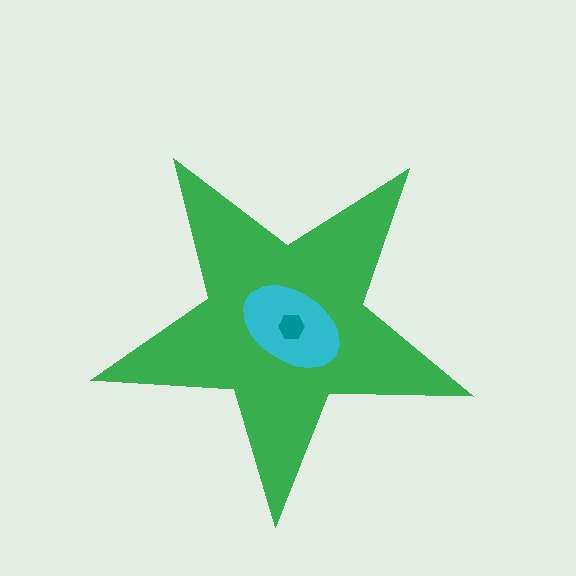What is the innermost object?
The teal hexagon.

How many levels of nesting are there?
3.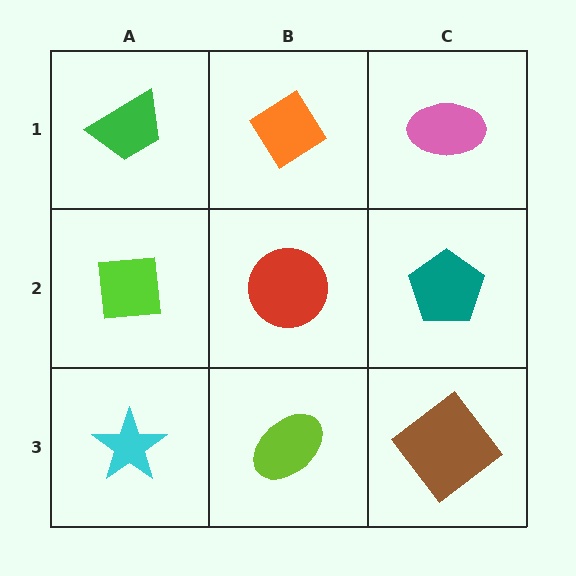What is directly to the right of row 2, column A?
A red circle.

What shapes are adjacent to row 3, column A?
A lime square (row 2, column A), a lime ellipse (row 3, column B).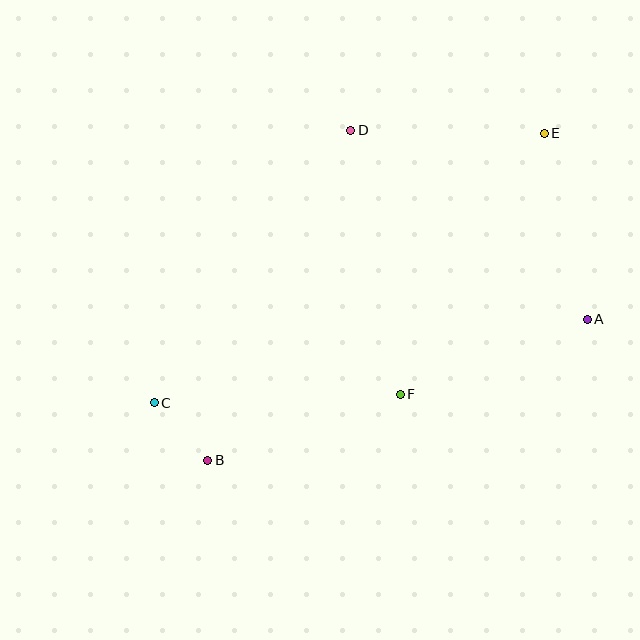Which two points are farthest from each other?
Points C and E are farthest from each other.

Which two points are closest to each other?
Points B and C are closest to each other.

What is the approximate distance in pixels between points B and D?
The distance between B and D is approximately 360 pixels.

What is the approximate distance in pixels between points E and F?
The distance between E and F is approximately 298 pixels.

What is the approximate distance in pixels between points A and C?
The distance between A and C is approximately 441 pixels.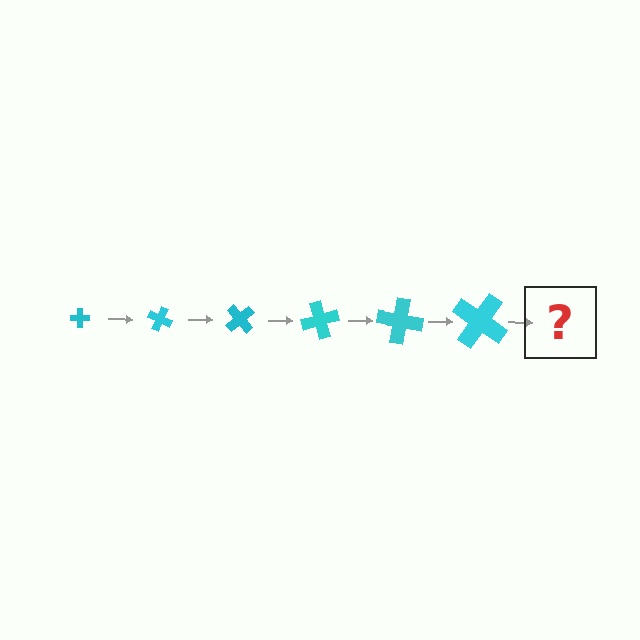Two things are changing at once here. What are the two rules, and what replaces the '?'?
The two rules are that the cross grows larger each step and it rotates 25 degrees each step. The '?' should be a cross, larger than the previous one and rotated 150 degrees from the start.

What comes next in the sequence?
The next element should be a cross, larger than the previous one and rotated 150 degrees from the start.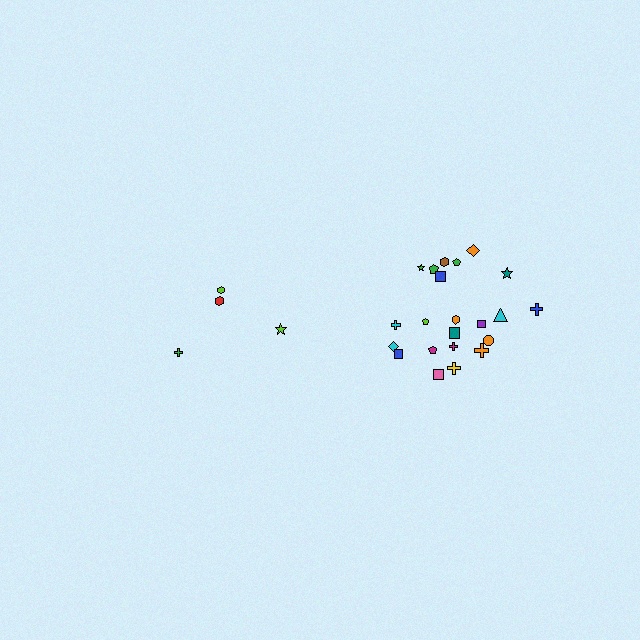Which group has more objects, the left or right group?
The right group.